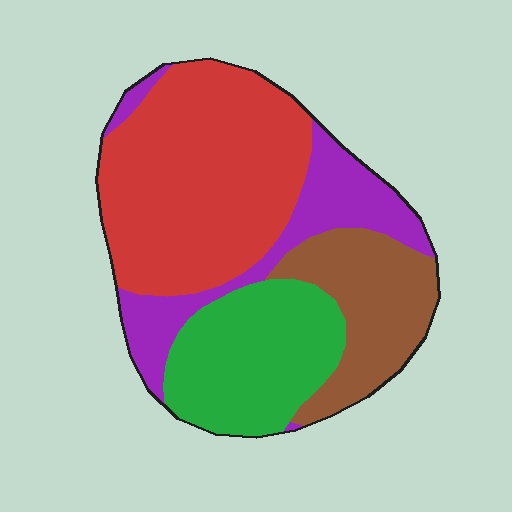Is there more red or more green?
Red.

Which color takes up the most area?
Red, at roughly 40%.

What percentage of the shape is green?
Green covers around 25% of the shape.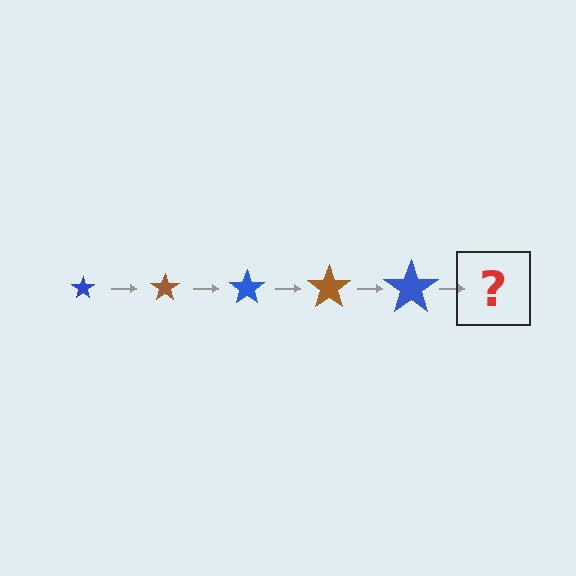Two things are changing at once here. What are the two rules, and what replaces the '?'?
The two rules are that the star grows larger each step and the color cycles through blue and brown. The '?' should be a brown star, larger than the previous one.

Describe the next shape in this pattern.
It should be a brown star, larger than the previous one.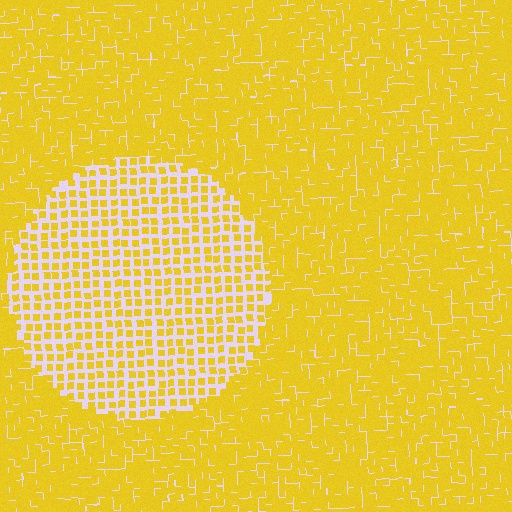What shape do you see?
I see a circle.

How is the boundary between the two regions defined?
The boundary is defined by a change in element density (approximately 2.1x ratio). All elements are the same color, size, and shape.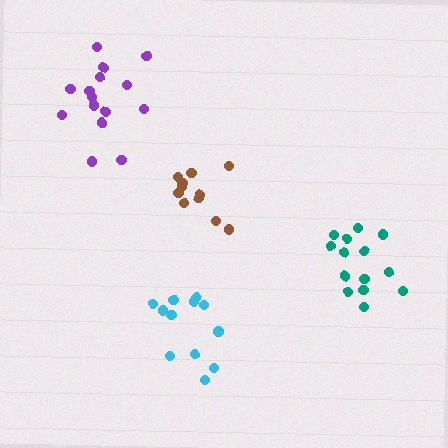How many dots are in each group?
Group 1: 12 dots, Group 2: 14 dots, Group 3: 12 dots, Group 4: 15 dots (53 total).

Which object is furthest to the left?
The purple cluster is leftmost.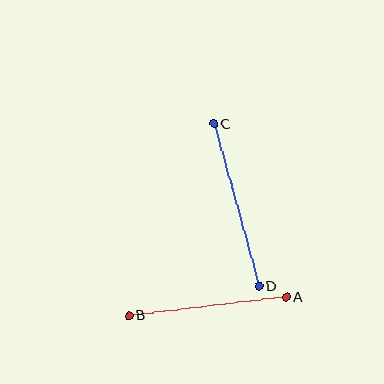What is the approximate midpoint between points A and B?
The midpoint is at approximately (208, 307) pixels.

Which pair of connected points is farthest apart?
Points C and D are farthest apart.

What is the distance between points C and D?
The distance is approximately 169 pixels.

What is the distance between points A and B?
The distance is approximately 158 pixels.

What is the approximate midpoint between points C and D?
The midpoint is at approximately (236, 205) pixels.